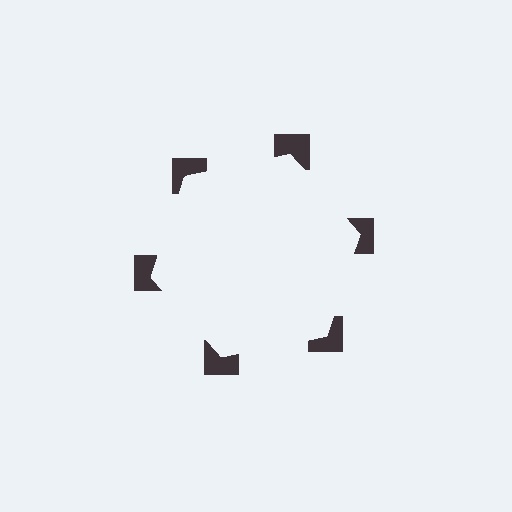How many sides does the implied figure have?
6 sides.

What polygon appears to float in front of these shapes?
An illusory hexagon — its edges are inferred from the aligned wedge cuts in the notched squares, not physically drawn.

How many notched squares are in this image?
There are 6 — one at each vertex of the illusory hexagon.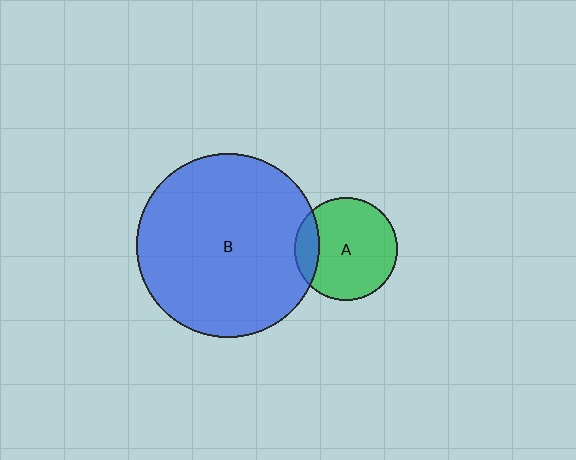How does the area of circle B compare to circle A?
Approximately 3.2 times.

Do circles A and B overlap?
Yes.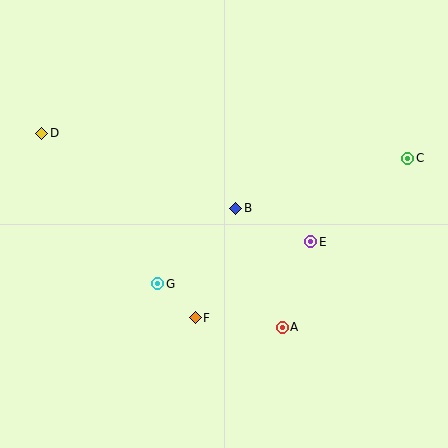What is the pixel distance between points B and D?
The distance between B and D is 208 pixels.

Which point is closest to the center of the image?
Point B at (236, 208) is closest to the center.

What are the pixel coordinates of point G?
Point G is at (158, 284).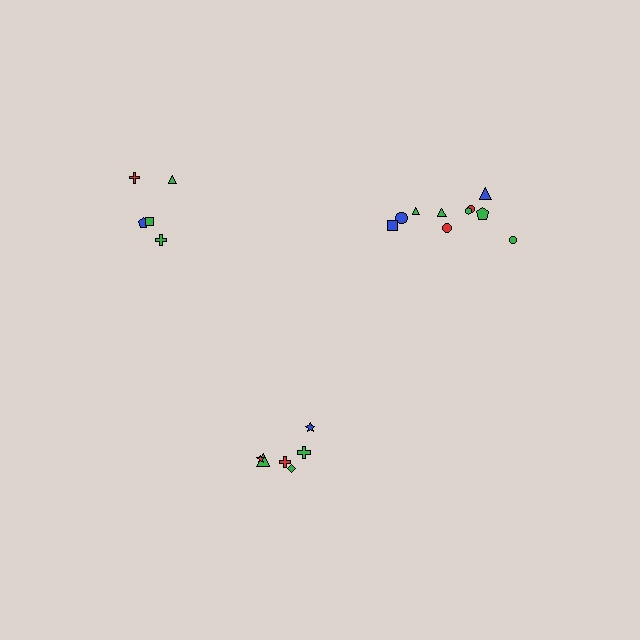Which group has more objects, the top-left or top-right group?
The top-right group.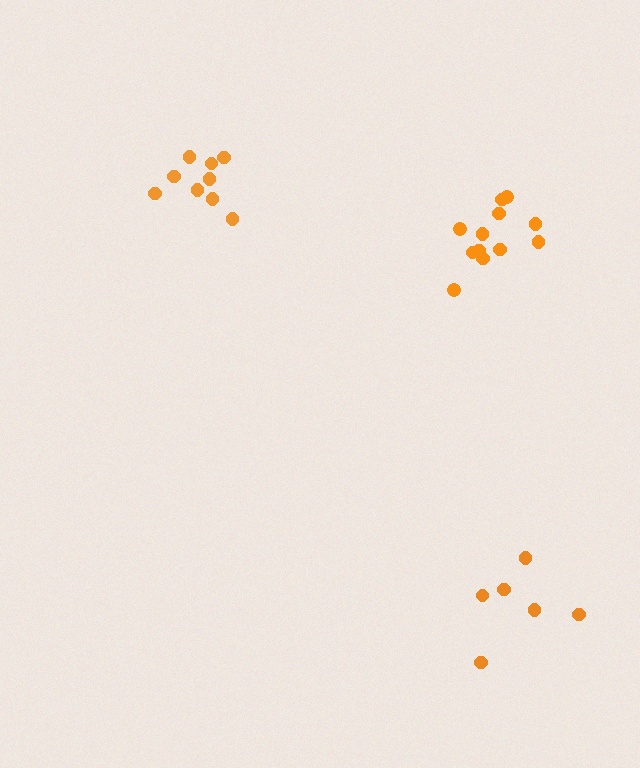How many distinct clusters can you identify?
There are 3 distinct clusters.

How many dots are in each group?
Group 1: 9 dots, Group 2: 12 dots, Group 3: 6 dots (27 total).